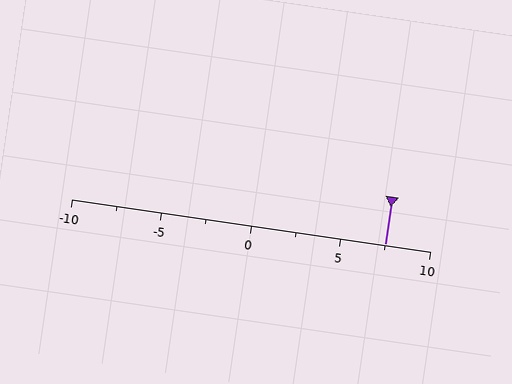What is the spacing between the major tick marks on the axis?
The major ticks are spaced 5 apart.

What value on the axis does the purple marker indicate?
The marker indicates approximately 7.5.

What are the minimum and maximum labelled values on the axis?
The axis runs from -10 to 10.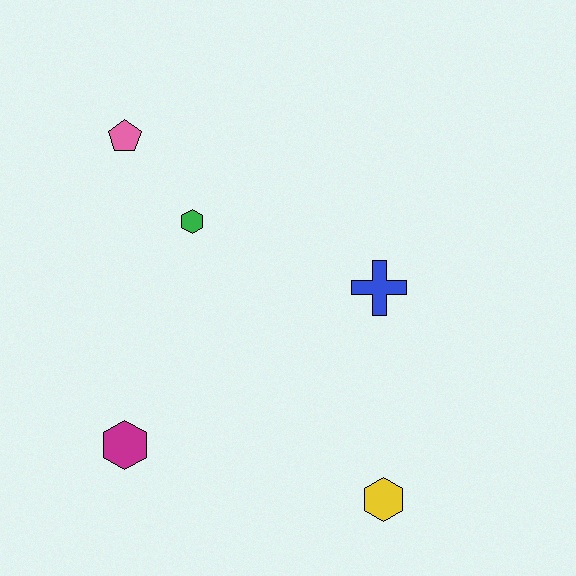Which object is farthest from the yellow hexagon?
The pink pentagon is farthest from the yellow hexagon.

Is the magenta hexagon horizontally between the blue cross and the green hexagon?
No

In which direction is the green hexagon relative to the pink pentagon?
The green hexagon is below the pink pentagon.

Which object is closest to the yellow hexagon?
The blue cross is closest to the yellow hexagon.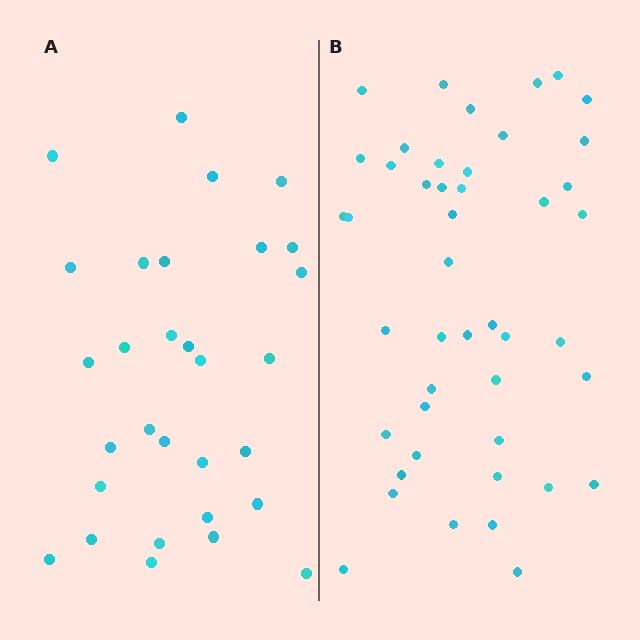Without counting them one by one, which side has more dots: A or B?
Region B (the right region) has more dots.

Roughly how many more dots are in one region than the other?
Region B has approximately 15 more dots than region A.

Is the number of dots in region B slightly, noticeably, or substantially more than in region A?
Region B has substantially more. The ratio is roughly 1.5 to 1.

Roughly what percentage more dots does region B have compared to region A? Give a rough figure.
About 50% more.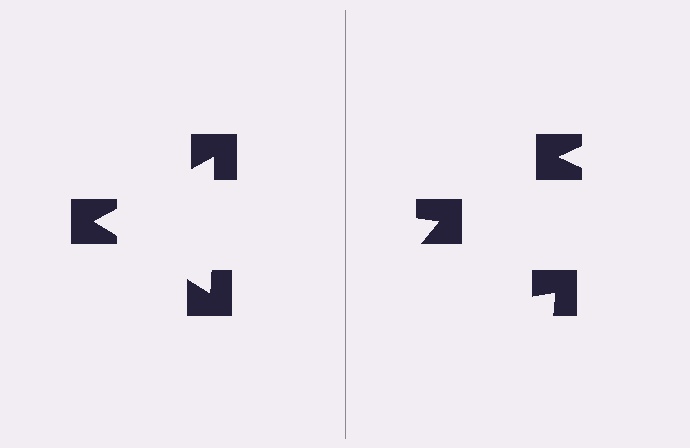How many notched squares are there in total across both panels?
6 — 3 on each side.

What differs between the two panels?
The notched squares are positioned identically on both sides; only the wedge orientations differ. On the left they align to a triangle; on the right they are misaligned.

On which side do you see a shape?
An illusory triangle appears on the left side. On the right side the wedge cuts are rotated, so no coherent shape forms.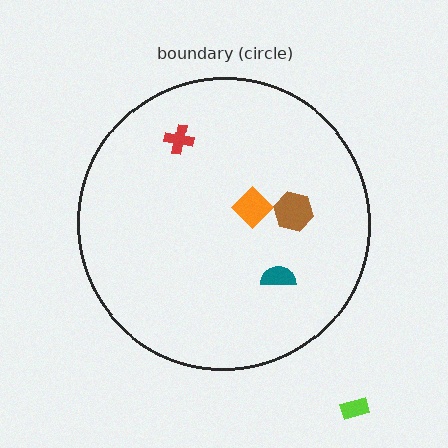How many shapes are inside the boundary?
4 inside, 1 outside.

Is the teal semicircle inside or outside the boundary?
Inside.